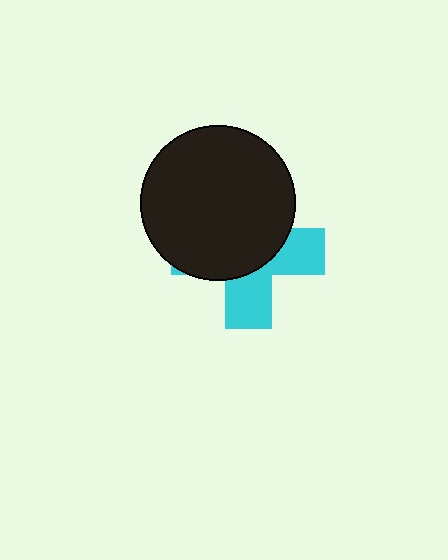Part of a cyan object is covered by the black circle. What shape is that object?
It is a cross.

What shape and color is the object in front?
The object in front is a black circle.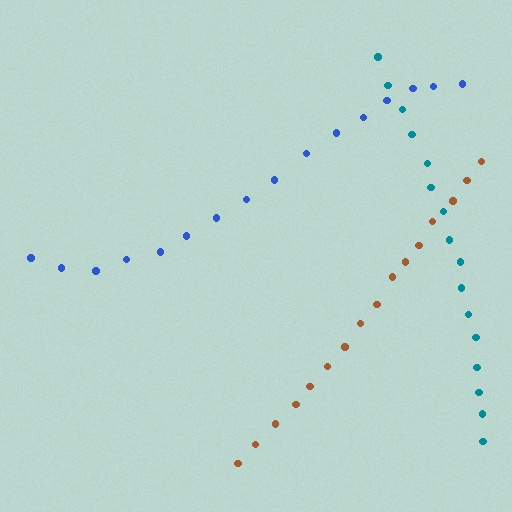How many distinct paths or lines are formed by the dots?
There are 3 distinct paths.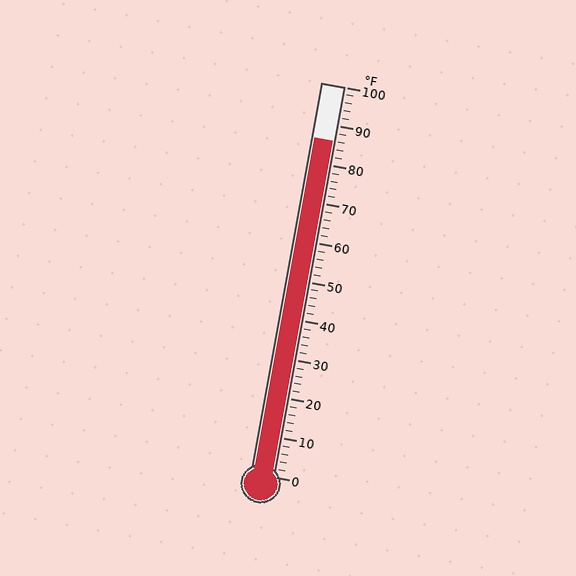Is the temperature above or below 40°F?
The temperature is above 40°F.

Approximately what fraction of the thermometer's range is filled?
The thermometer is filled to approximately 85% of its range.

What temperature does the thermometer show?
The thermometer shows approximately 86°F.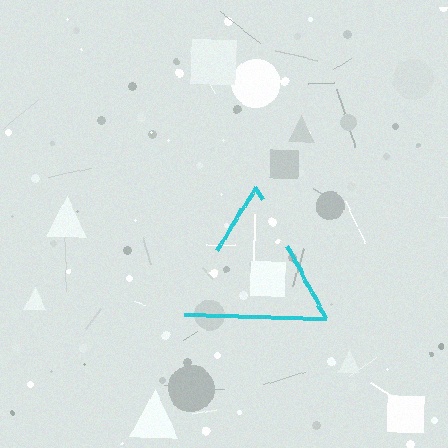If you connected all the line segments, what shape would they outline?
They would outline a triangle.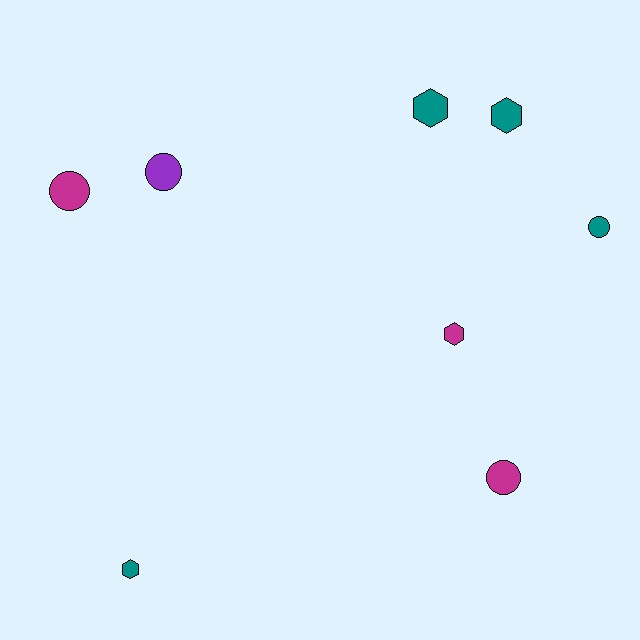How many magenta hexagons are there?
There is 1 magenta hexagon.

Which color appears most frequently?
Teal, with 4 objects.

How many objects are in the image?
There are 8 objects.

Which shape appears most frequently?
Circle, with 4 objects.